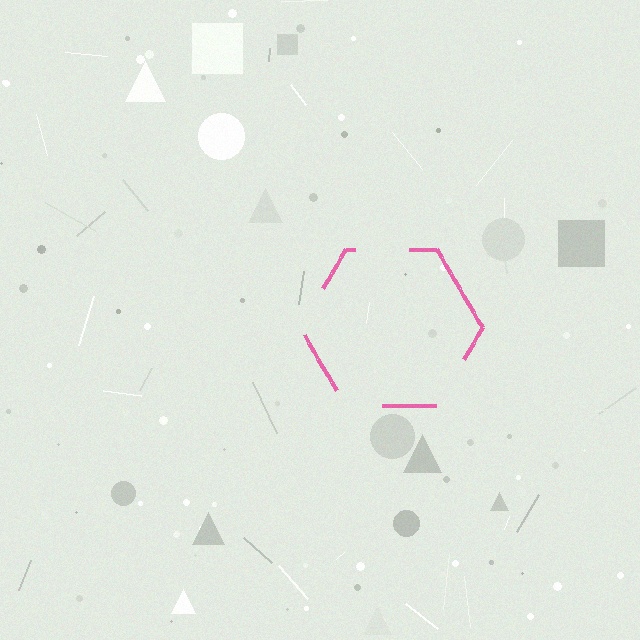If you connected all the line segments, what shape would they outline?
They would outline a hexagon.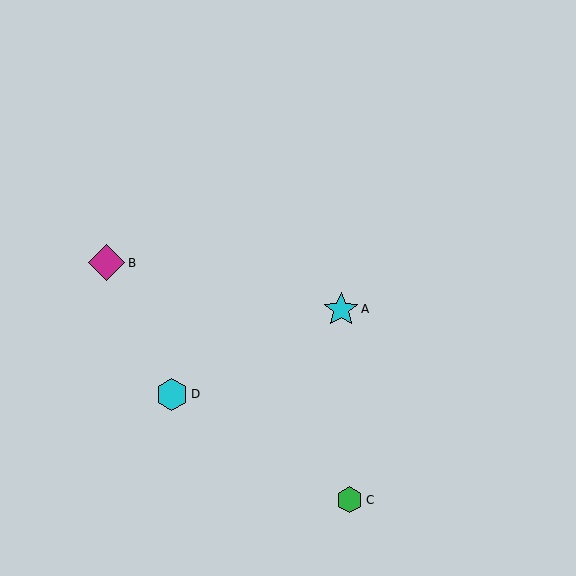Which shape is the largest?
The magenta diamond (labeled B) is the largest.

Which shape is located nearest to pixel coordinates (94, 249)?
The magenta diamond (labeled B) at (107, 263) is nearest to that location.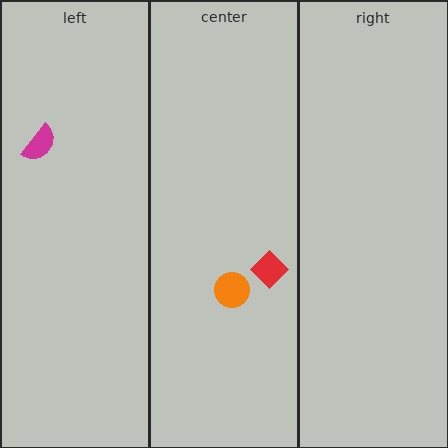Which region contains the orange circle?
The center region.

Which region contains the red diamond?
The center region.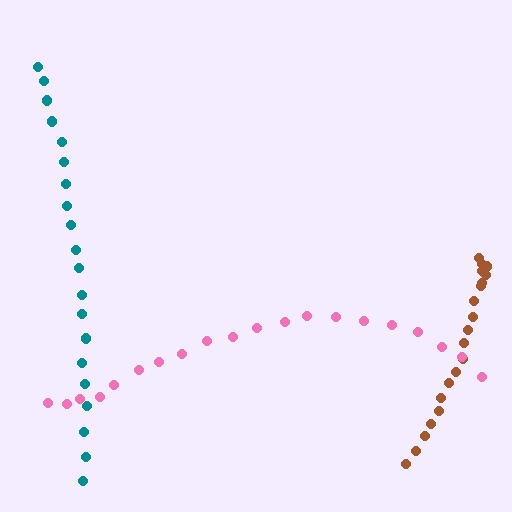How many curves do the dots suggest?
There are 3 distinct paths.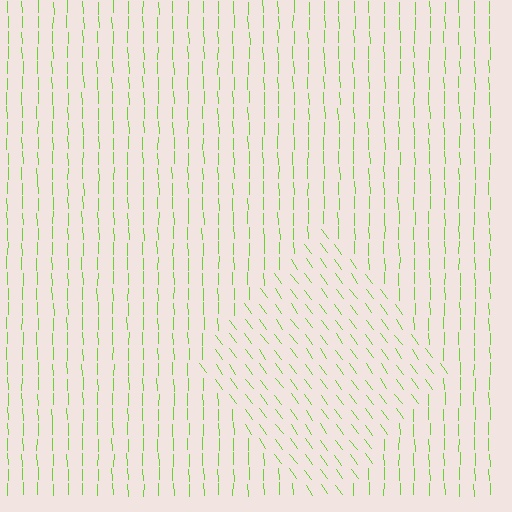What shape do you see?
I see a diamond.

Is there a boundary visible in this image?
Yes, there is a texture boundary formed by a change in line orientation.